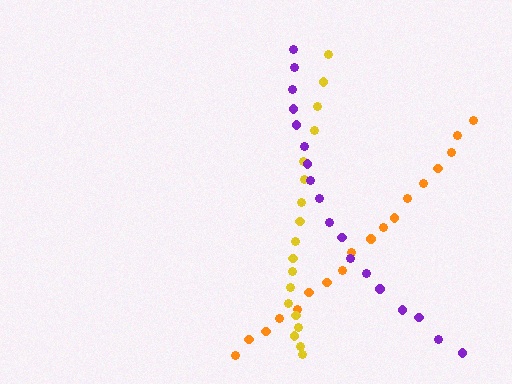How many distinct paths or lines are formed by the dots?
There are 3 distinct paths.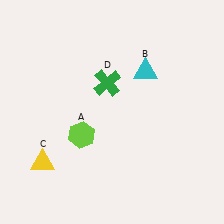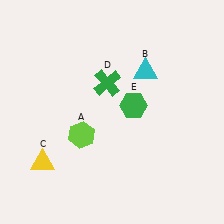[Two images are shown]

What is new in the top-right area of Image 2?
A green hexagon (E) was added in the top-right area of Image 2.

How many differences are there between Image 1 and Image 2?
There is 1 difference between the two images.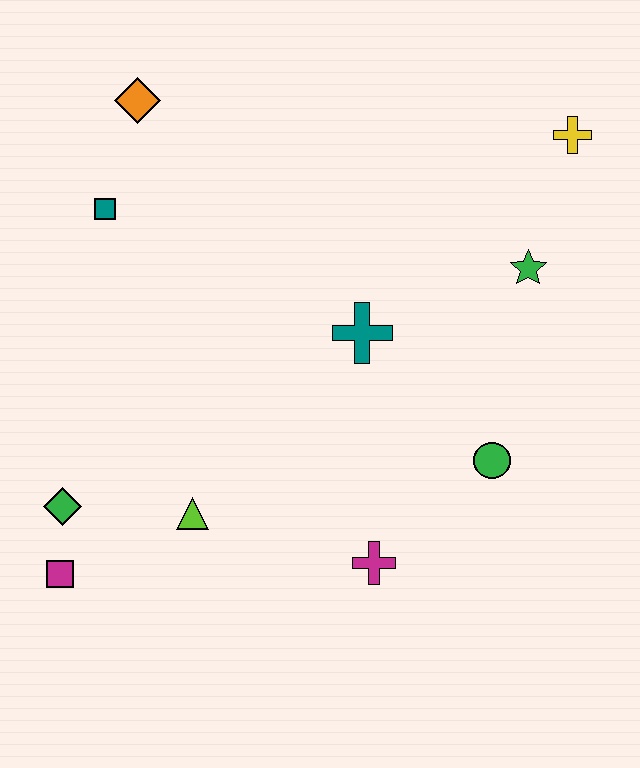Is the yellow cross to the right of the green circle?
Yes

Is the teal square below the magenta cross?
No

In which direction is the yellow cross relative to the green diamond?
The yellow cross is to the right of the green diamond.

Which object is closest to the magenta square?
The green diamond is closest to the magenta square.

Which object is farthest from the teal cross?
The magenta square is farthest from the teal cross.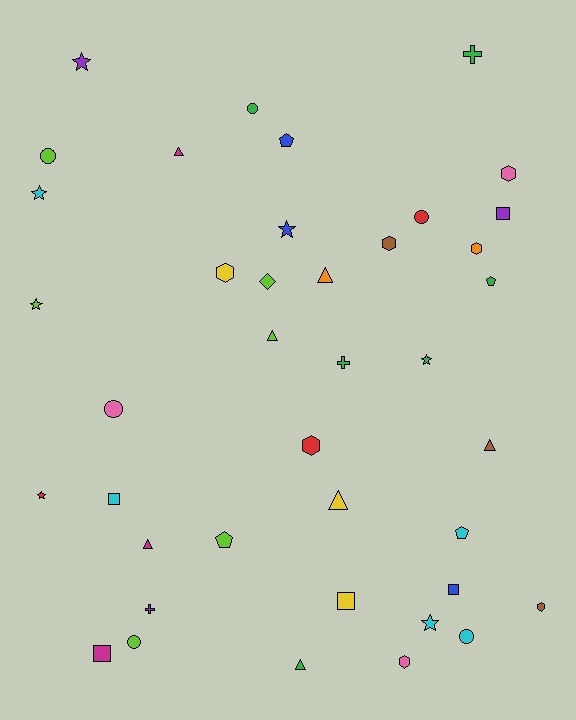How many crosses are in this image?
There are 3 crosses.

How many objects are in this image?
There are 40 objects.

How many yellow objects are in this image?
There are 3 yellow objects.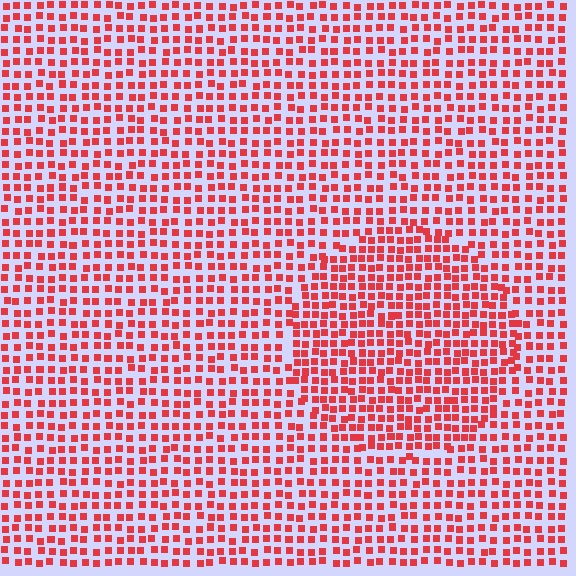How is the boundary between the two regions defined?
The boundary is defined by a change in element density (approximately 1.5x ratio). All elements are the same color, size, and shape.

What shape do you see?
I see a circle.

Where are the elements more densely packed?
The elements are more densely packed inside the circle boundary.